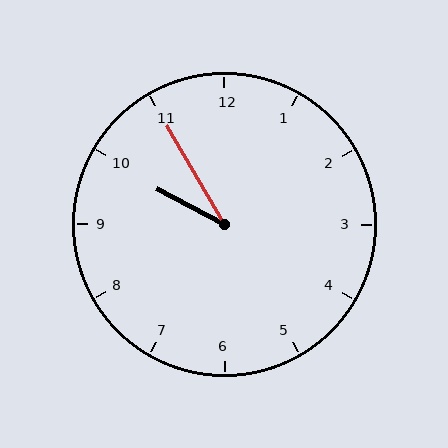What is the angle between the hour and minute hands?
Approximately 32 degrees.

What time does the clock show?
9:55.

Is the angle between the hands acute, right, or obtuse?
It is acute.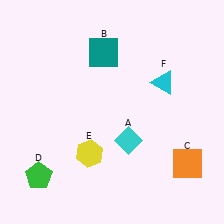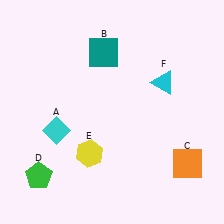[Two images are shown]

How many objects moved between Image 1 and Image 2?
1 object moved between the two images.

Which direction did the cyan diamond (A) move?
The cyan diamond (A) moved left.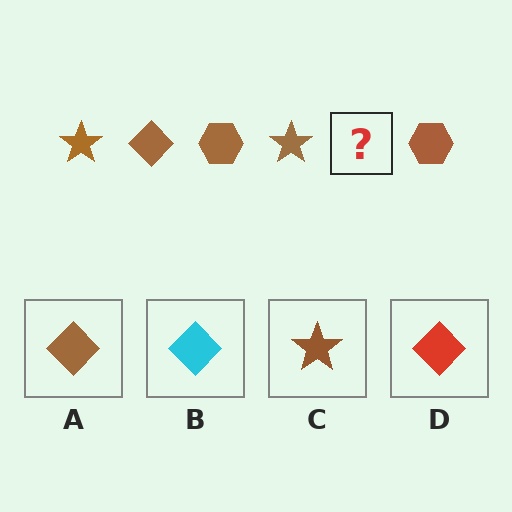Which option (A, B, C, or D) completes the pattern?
A.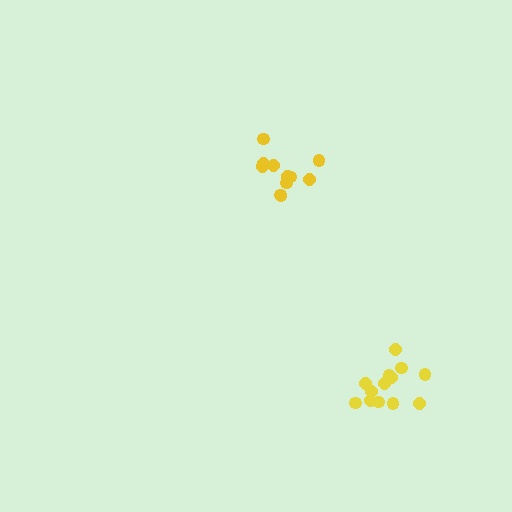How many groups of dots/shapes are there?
There are 2 groups.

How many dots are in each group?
Group 1: 13 dots, Group 2: 11 dots (24 total).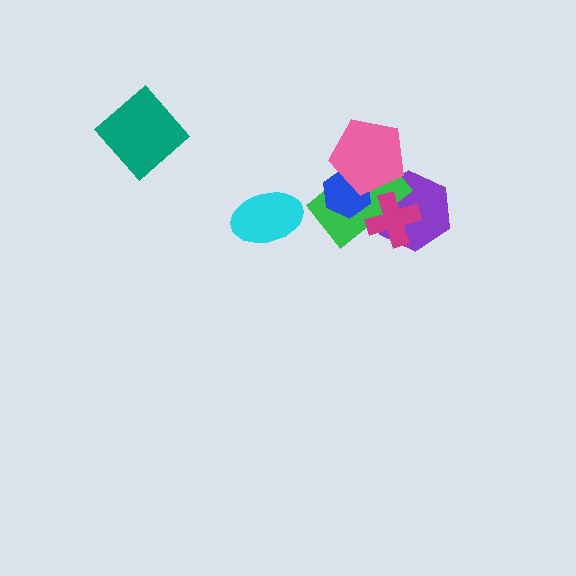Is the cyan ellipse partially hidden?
No, no other shape covers it.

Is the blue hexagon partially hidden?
Yes, it is partially covered by another shape.